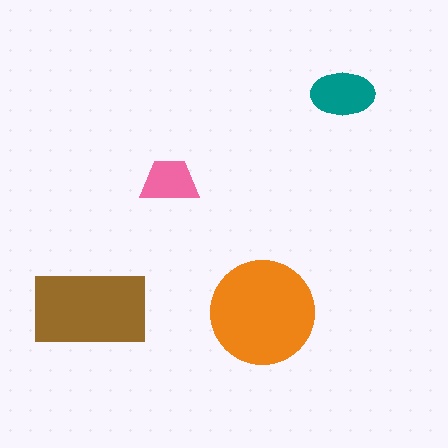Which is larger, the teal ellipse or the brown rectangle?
The brown rectangle.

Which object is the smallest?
The pink trapezoid.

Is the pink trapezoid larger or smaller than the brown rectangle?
Smaller.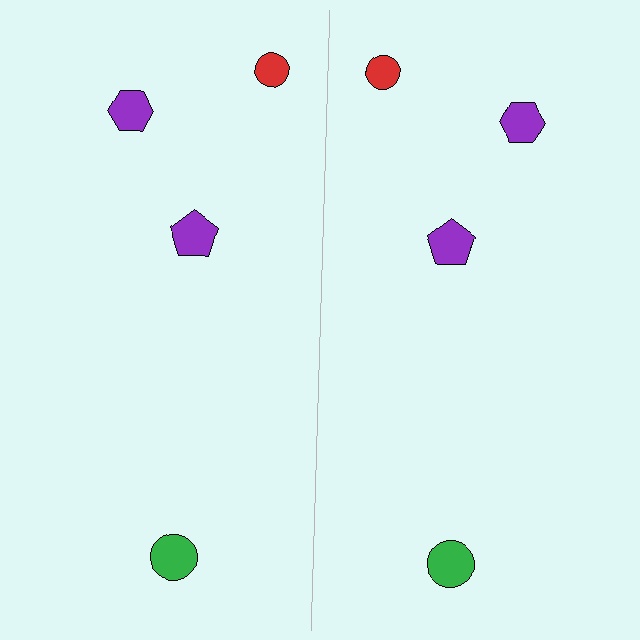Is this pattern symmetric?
Yes, this pattern has bilateral (reflection) symmetry.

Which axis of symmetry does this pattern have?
The pattern has a vertical axis of symmetry running through the center of the image.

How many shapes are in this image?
There are 8 shapes in this image.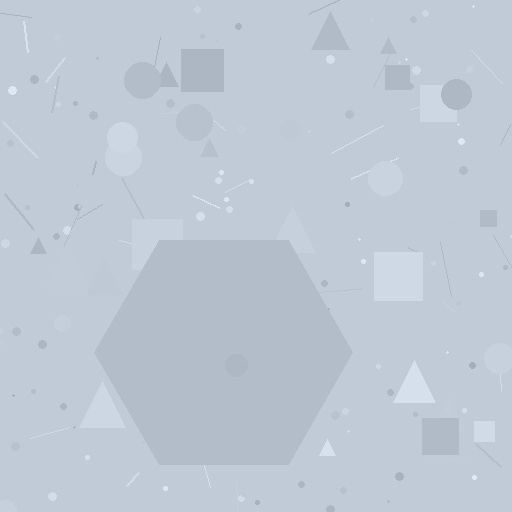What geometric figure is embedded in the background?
A hexagon is embedded in the background.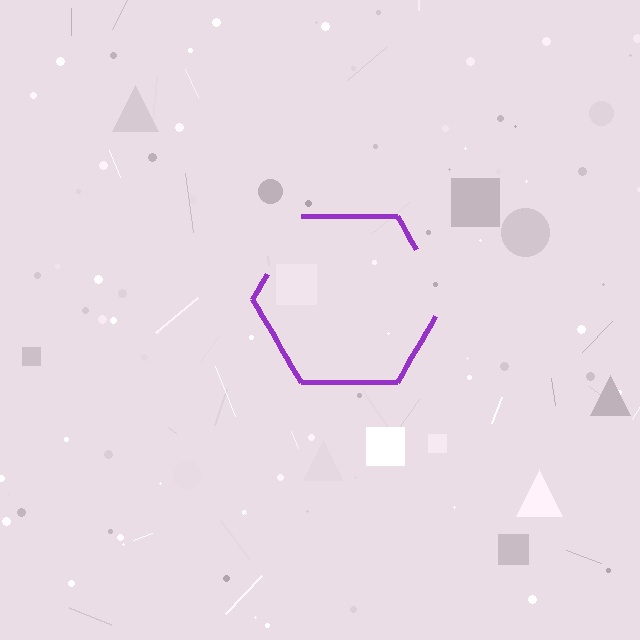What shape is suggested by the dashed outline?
The dashed outline suggests a hexagon.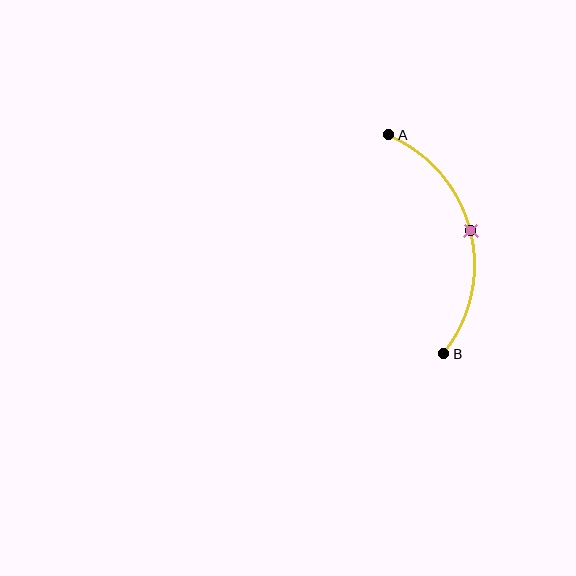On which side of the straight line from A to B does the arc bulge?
The arc bulges to the right of the straight line connecting A and B.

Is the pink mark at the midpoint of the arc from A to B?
Yes. The pink mark lies on the arc at equal arc-length from both A and B — it is the arc midpoint.